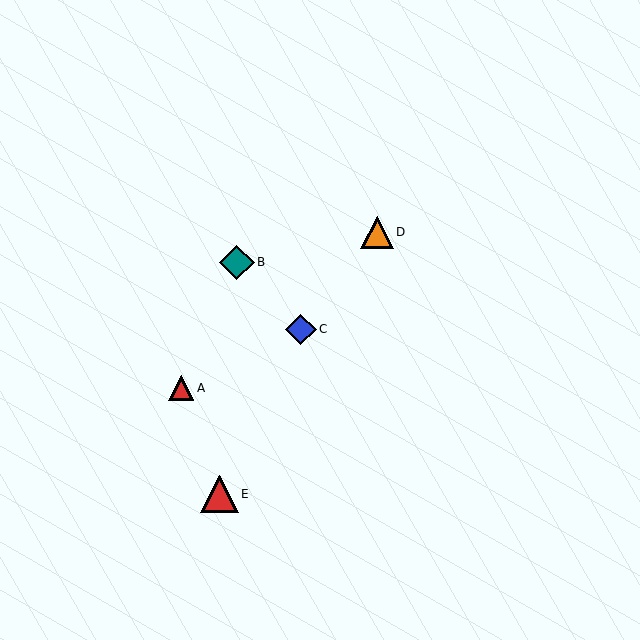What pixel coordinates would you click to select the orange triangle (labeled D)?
Click at (377, 232) to select the orange triangle D.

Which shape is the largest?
The red triangle (labeled E) is the largest.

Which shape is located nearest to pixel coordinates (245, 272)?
The teal diamond (labeled B) at (237, 262) is nearest to that location.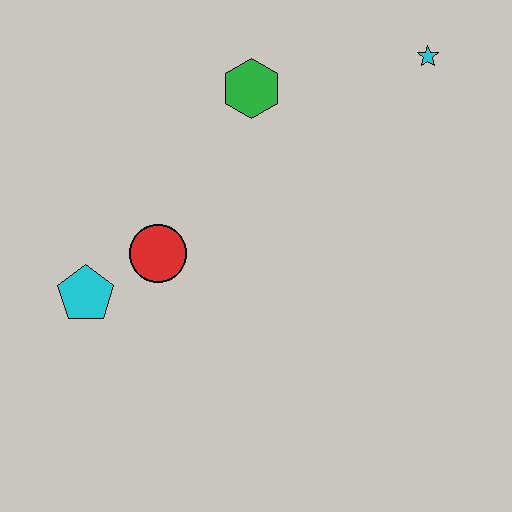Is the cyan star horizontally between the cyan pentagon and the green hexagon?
No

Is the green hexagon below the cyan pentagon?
No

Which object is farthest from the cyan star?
The cyan pentagon is farthest from the cyan star.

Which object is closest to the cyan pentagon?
The red circle is closest to the cyan pentagon.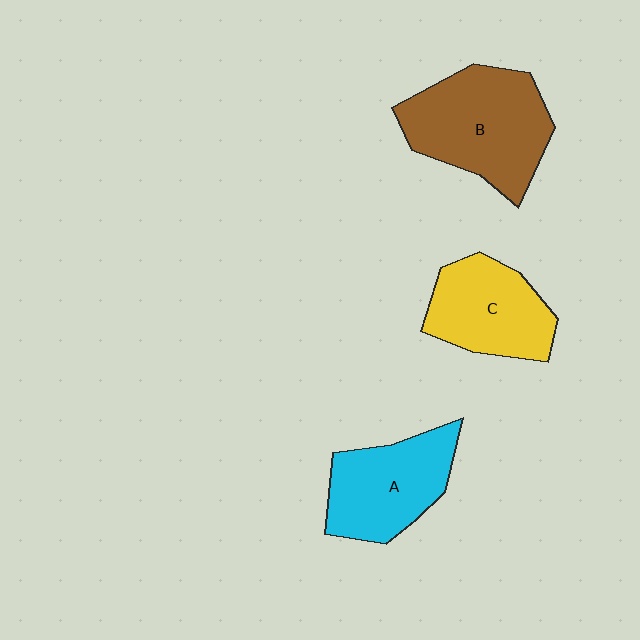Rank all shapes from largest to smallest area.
From largest to smallest: B (brown), A (cyan), C (yellow).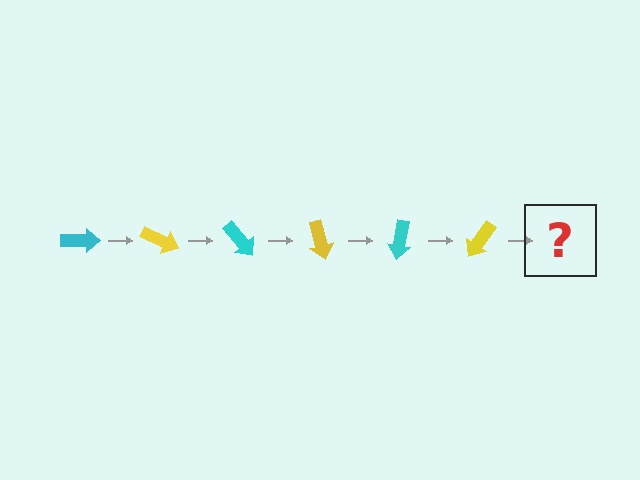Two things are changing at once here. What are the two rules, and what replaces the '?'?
The two rules are that it rotates 25 degrees each step and the color cycles through cyan and yellow. The '?' should be a cyan arrow, rotated 150 degrees from the start.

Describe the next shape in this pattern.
It should be a cyan arrow, rotated 150 degrees from the start.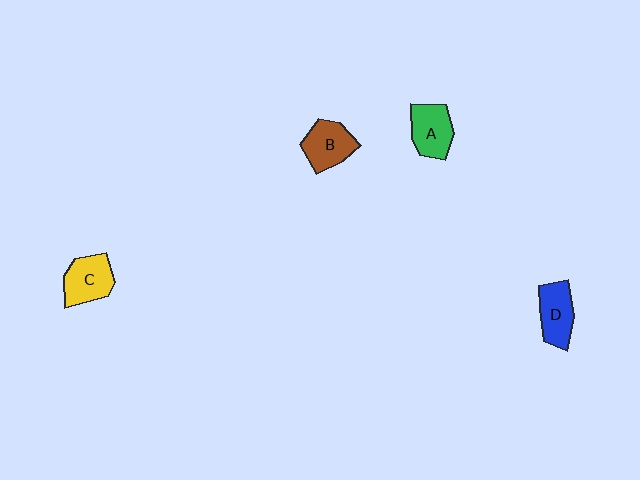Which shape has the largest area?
Shape C (yellow).